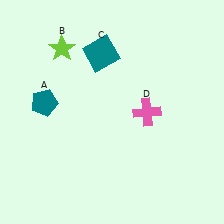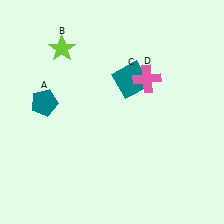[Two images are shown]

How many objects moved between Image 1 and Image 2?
2 objects moved between the two images.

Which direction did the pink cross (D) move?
The pink cross (D) moved up.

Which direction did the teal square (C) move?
The teal square (C) moved right.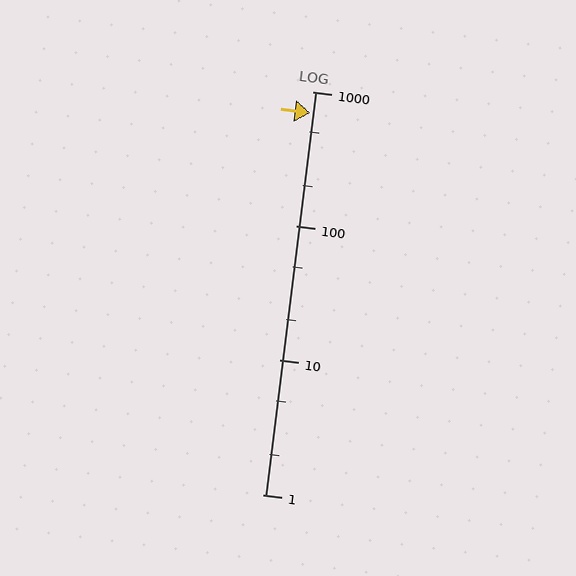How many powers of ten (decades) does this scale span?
The scale spans 3 decades, from 1 to 1000.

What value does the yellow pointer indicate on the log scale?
The pointer indicates approximately 690.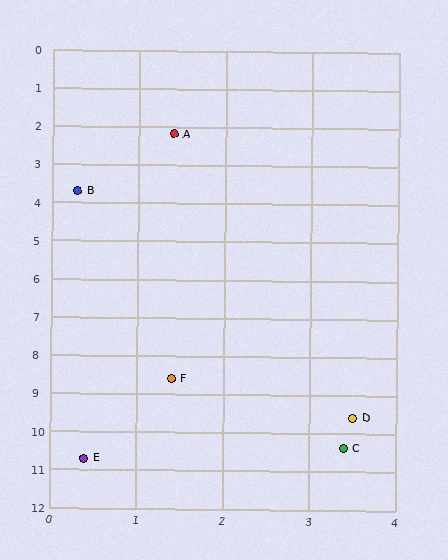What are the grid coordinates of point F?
Point F is at approximately (1.4, 8.6).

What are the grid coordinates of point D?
Point D is at approximately (3.5, 9.6).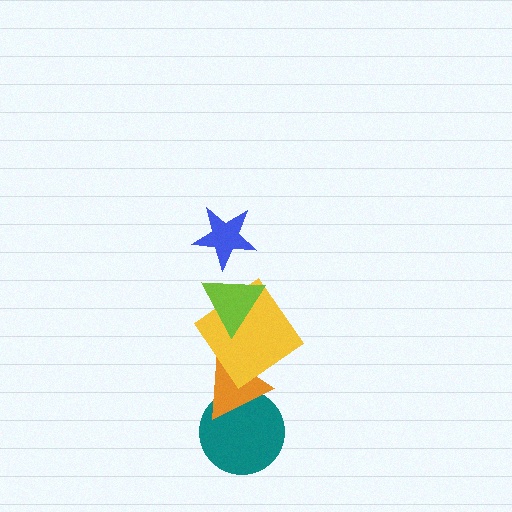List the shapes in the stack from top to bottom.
From top to bottom: the blue star, the lime triangle, the yellow diamond, the orange triangle, the teal circle.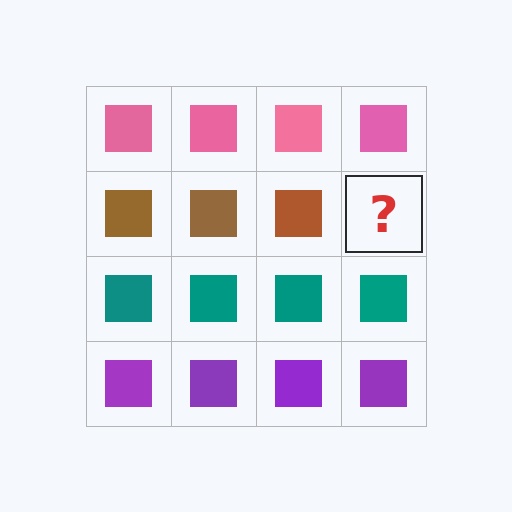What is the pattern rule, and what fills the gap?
The rule is that each row has a consistent color. The gap should be filled with a brown square.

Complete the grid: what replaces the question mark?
The question mark should be replaced with a brown square.